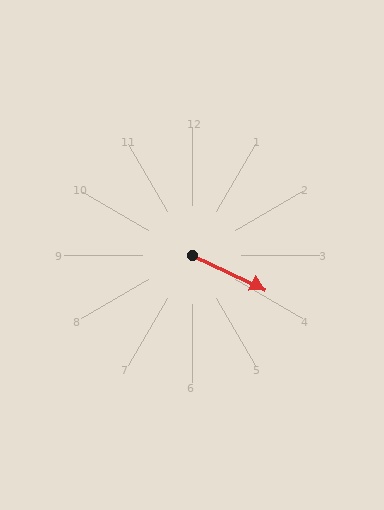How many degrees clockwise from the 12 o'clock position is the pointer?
Approximately 115 degrees.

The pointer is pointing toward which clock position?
Roughly 4 o'clock.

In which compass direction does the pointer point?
Southeast.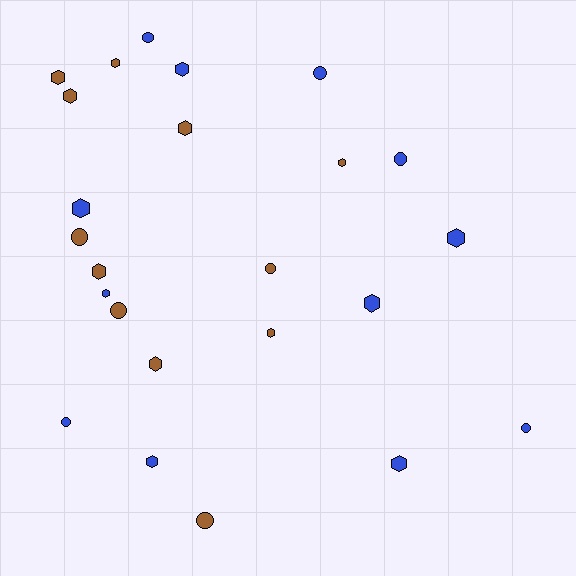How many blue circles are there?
There are 5 blue circles.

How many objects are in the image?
There are 24 objects.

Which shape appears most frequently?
Hexagon, with 15 objects.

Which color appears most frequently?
Blue, with 12 objects.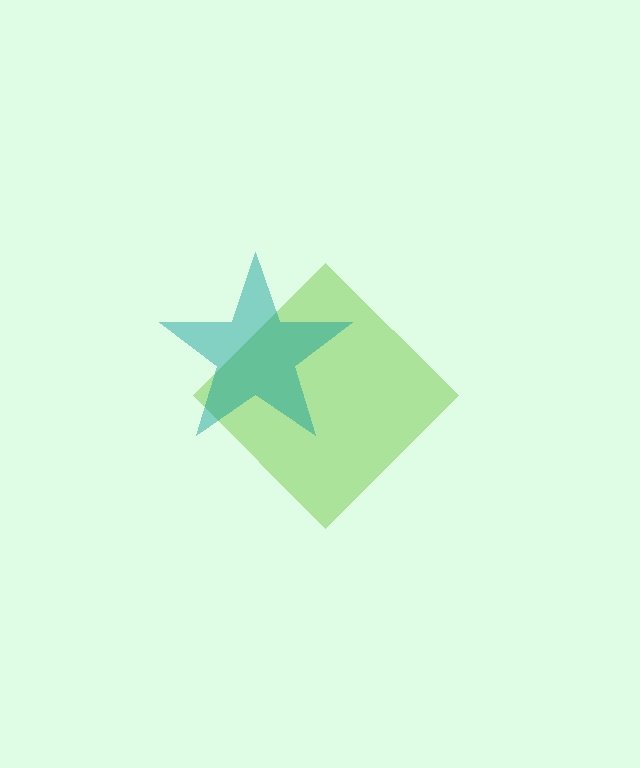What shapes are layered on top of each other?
The layered shapes are: a lime diamond, a teal star.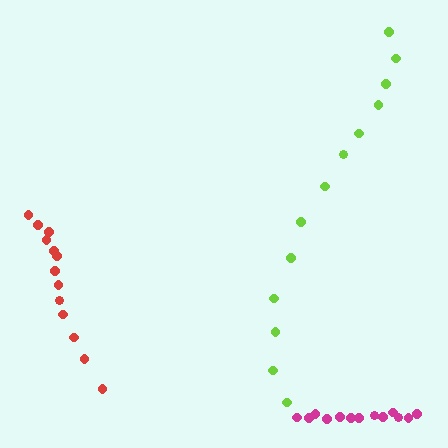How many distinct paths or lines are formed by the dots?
There are 3 distinct paths.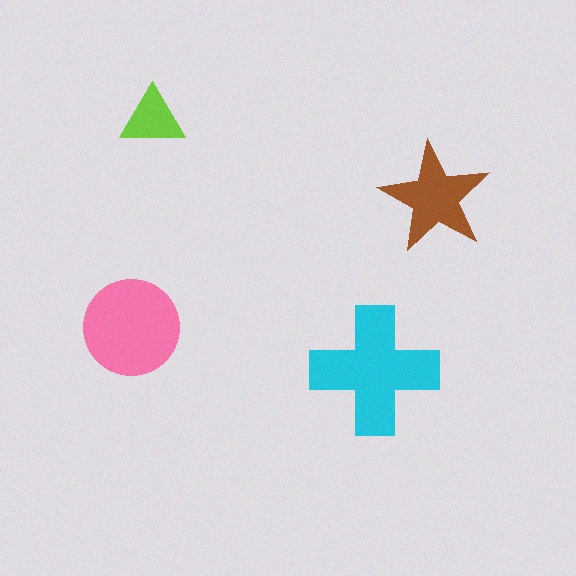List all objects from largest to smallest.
The cyan cross, the pink circle, the brown star, the lime triangle.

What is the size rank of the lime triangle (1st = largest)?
4th.